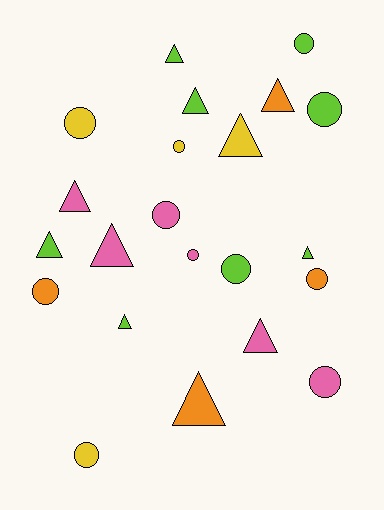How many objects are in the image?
There are 22 objects.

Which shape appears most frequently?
Triangle, with 11 objects.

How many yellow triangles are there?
There is 1 yellow triangle.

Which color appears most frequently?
Lime, with 8 objects.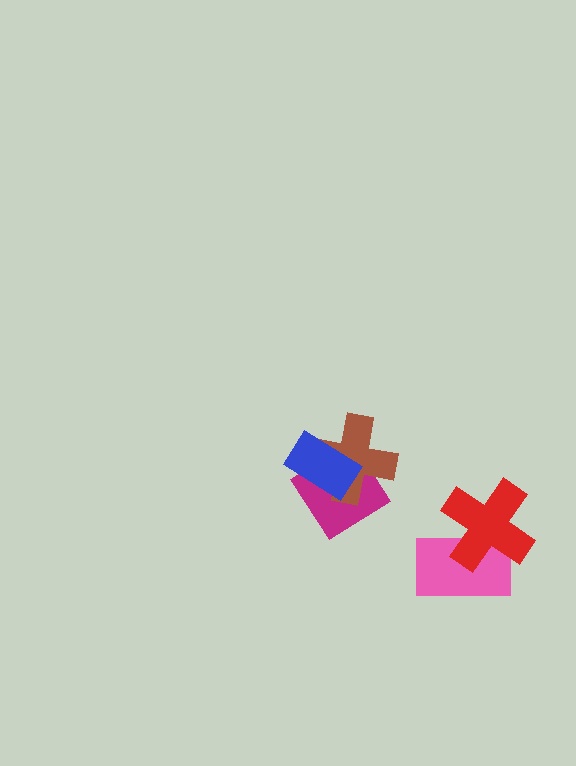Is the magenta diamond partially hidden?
Yes, it is partially covered by another shape.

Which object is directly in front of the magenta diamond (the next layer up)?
The brown cross is directly in front of the magenta diamond.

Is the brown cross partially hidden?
Yes, it is partially covered by another shape.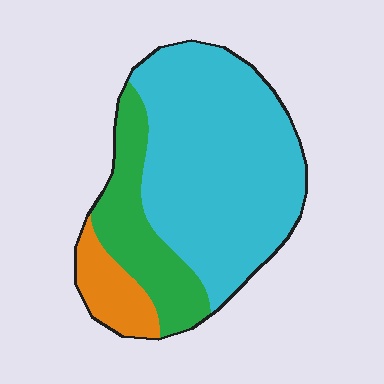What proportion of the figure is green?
Green takes up between a sixth and a third of the figure.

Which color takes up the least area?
Orange, at roughly 10%.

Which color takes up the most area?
Cyan, at roughly 65%.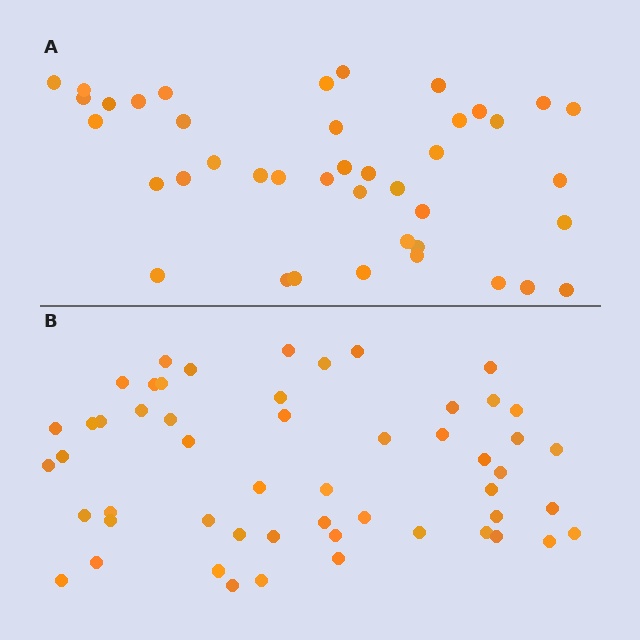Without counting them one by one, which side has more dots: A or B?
Region B (the bottom region) has more dots.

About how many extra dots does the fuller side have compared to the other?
Region B has roughly 12 or so more dots than region A.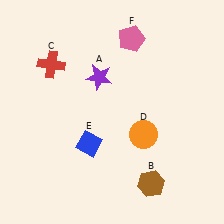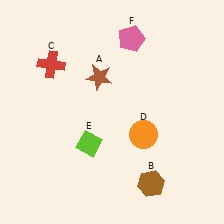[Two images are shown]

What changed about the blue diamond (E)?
In Image 1, E is blue. In Image 2, it changed to lime.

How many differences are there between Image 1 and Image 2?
There are 2 differences between the two images.